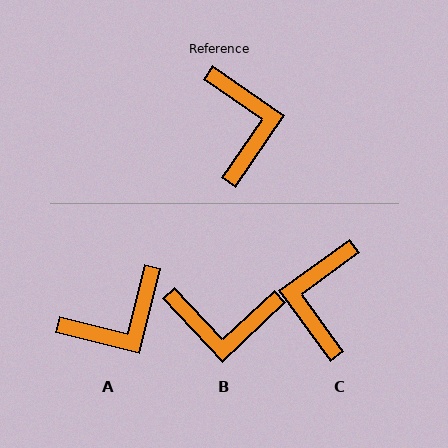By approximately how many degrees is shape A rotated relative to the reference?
Approximately 69 degrees clockwise.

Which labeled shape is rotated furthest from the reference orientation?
C, about 161 degrees away.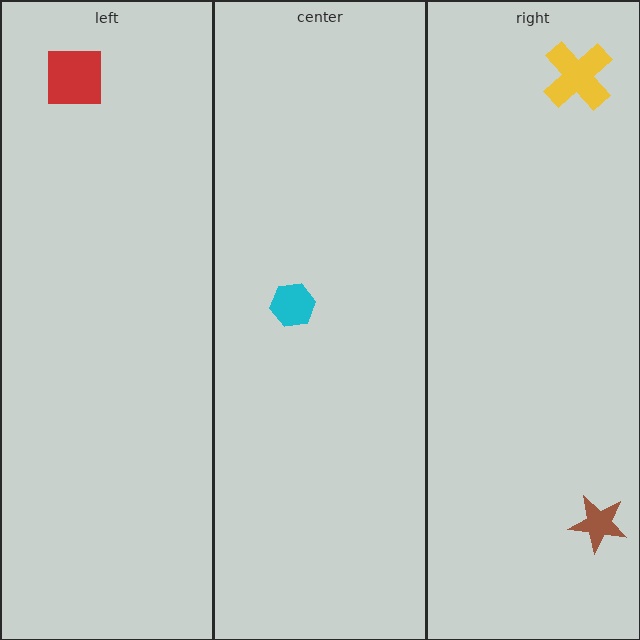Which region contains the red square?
The left region.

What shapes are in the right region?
The brown star, the yellow cross.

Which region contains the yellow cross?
The right region.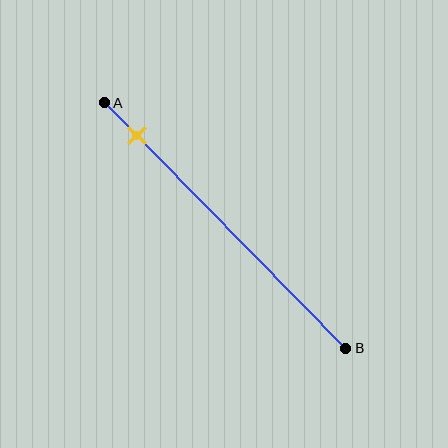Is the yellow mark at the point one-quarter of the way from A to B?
No, the mark is at about 15% from A, not at the 25% one-quarter point.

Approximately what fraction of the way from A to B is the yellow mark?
The yellow mark is approximately 15% of the way from A to B.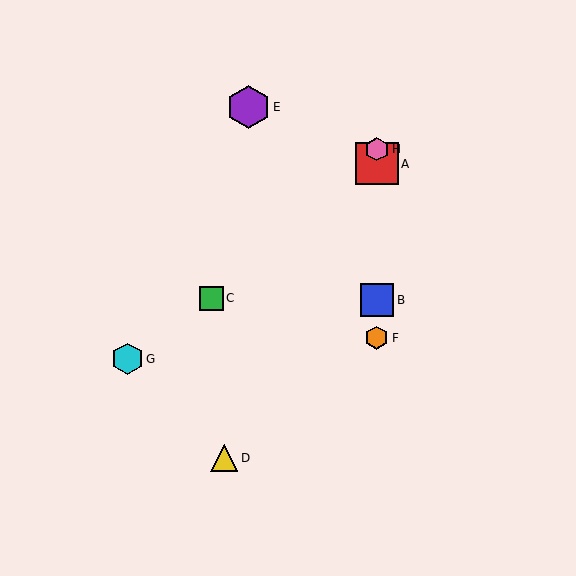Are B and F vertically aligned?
Yes, both are at x≈377.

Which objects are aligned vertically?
Objects A, B, F, H are aligned vertically.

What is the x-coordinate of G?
Object G is at x≈127.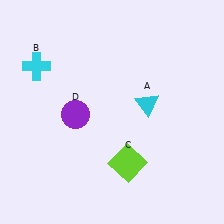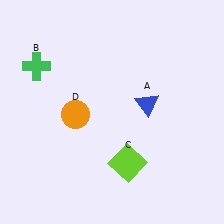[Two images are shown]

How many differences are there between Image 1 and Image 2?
There are 3 differences between the two images.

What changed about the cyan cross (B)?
In Image 1, B is cyan. In Image 2, it changed to green.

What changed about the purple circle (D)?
In Image 1, D is purple. In Image 2, it changed to orange.